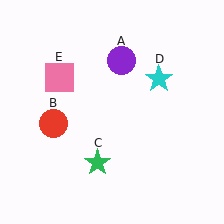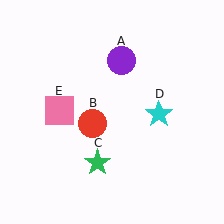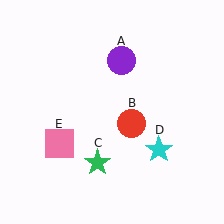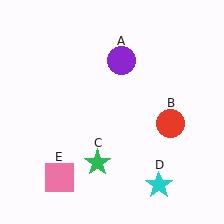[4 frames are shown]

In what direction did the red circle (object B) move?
The red circle (object B) moved right.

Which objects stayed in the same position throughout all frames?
Purple circle (object A) and green star (object C) remained stationary.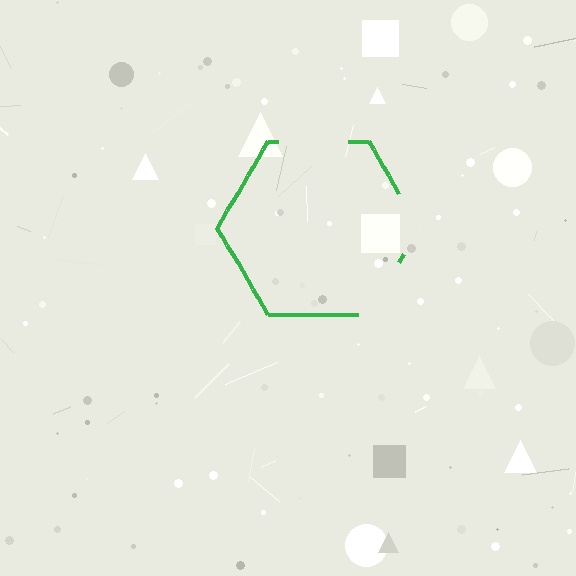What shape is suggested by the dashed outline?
The dashed outline suggests a hexagon.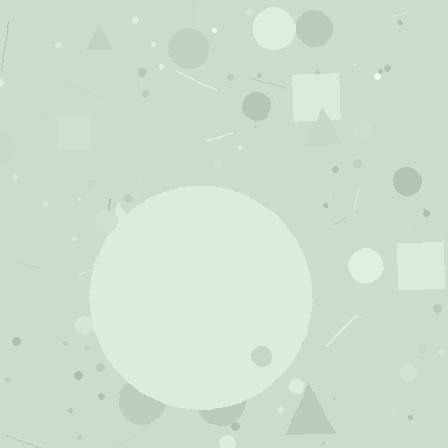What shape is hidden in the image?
A circle is hidden in the image.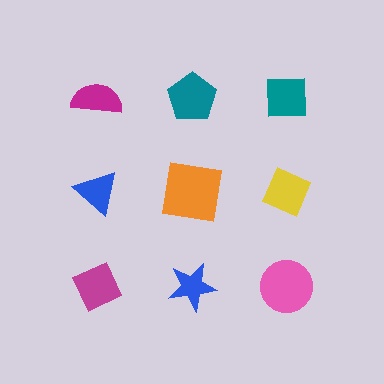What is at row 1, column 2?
A teal pentagon.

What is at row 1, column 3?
A teal square.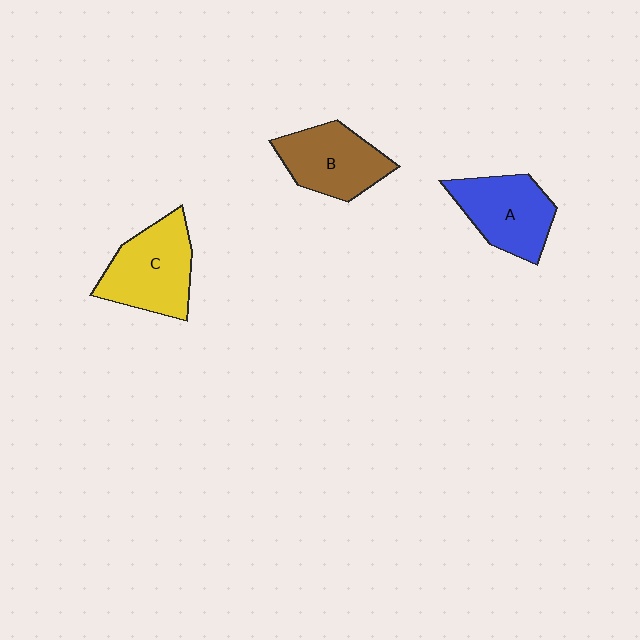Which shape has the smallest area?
Shape B (brown).